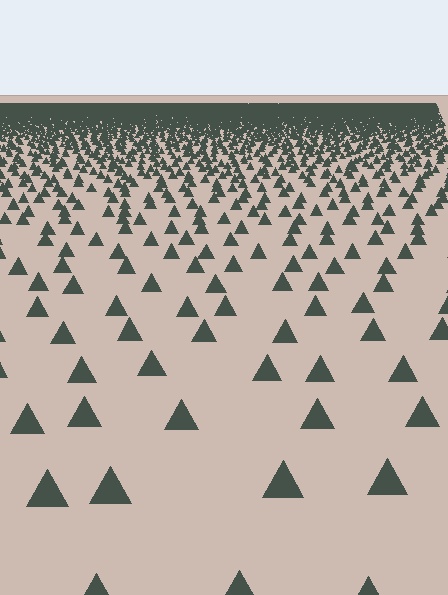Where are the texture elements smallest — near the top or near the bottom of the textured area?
Near the top.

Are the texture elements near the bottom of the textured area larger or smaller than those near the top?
Larger. Near the bottom, elements are closer to the viewer and appear at a bigger on-screen size.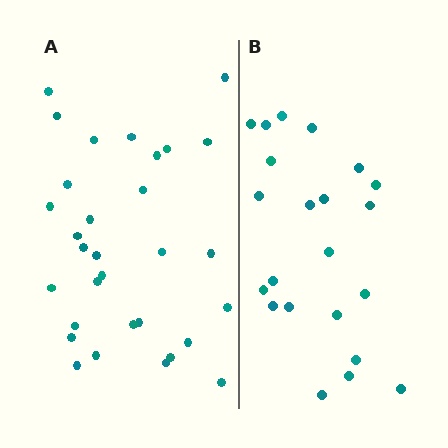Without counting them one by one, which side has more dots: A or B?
Region A (the left region) has more dots.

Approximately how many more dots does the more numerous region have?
Region A has roughly 8 or so more dots than region B.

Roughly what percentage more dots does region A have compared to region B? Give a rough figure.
About 40% more.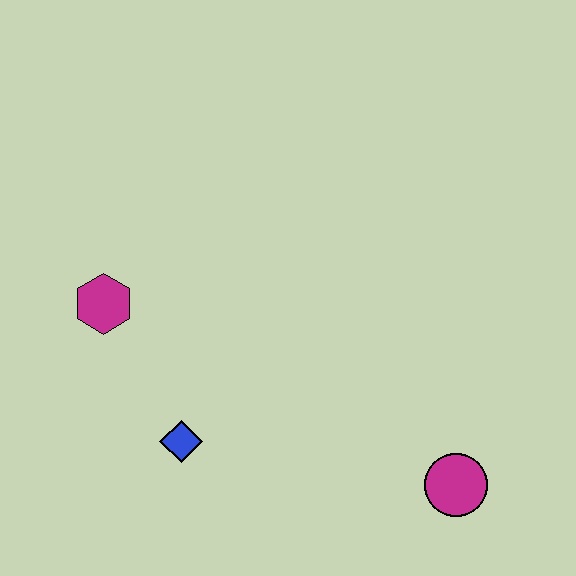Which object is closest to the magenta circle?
The blue diamond is closest to the magenta circle.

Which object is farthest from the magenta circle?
The magenta hexagon is farthest from the magenta circle.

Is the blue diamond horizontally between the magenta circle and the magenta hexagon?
Yes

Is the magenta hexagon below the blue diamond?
No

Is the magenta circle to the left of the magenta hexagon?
No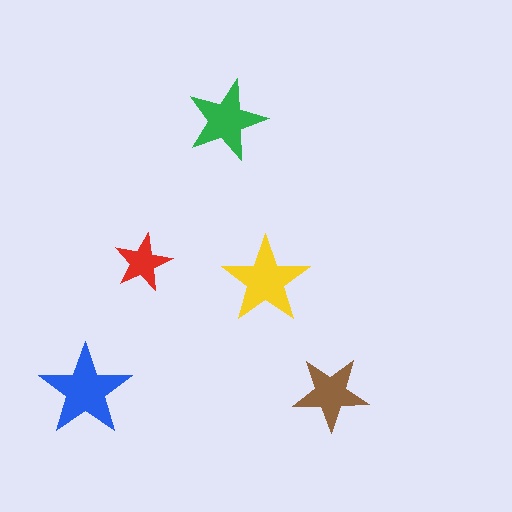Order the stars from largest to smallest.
the blue one, the yellow one, the green one, the brown one, the red one.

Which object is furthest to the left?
The blue star is leftmost.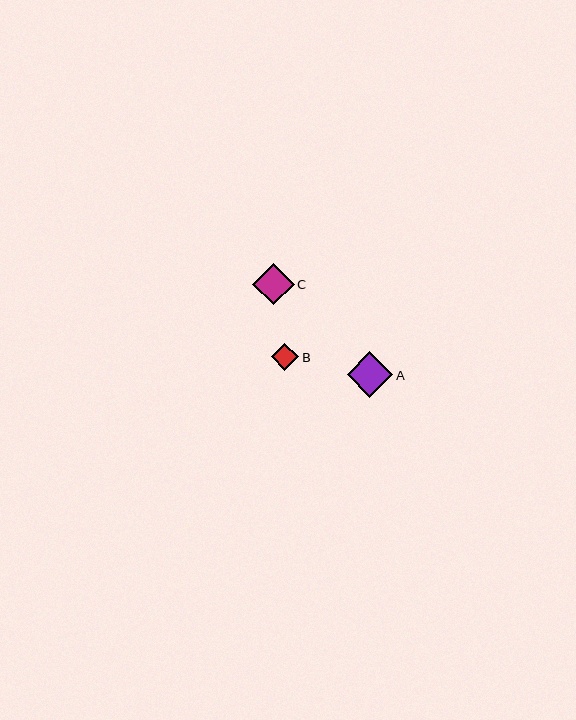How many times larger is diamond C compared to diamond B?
Diamond C is approximately 1.5 times the size of diamond B.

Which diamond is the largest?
Diamond A is the largest with a size of approximately 46 pixels.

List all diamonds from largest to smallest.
From largest to smallest: A, C, B.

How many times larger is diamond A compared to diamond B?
Diamond A is approximately 1.6 times the size of diamond B.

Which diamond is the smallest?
Diamond B is the smallest with a size of approximately 28 pixels.